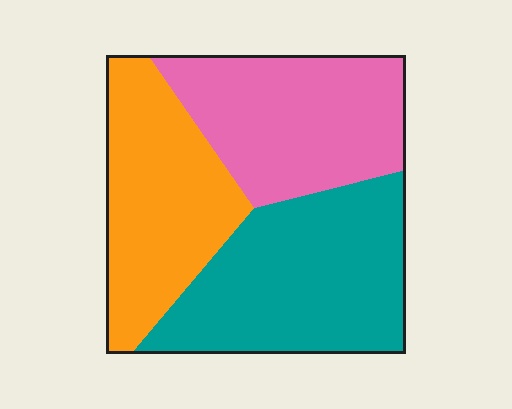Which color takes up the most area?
Teal, at roughly 40%.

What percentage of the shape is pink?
Pink covers around 30% of the shape.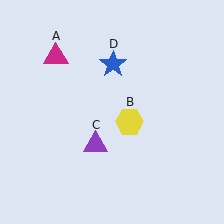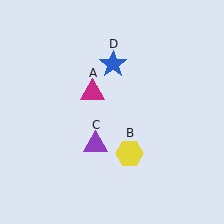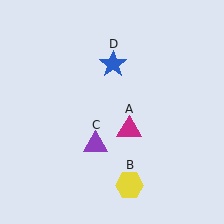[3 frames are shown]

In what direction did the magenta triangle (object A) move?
The magenta triangle (object A) moved down and to the right.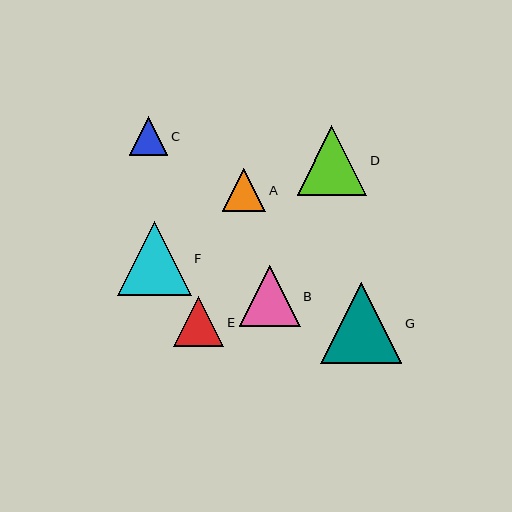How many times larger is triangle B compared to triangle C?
Triangle B is approximately 1.6 times the size of triangle C.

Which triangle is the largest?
Triangle G is the largest with a size of approximately 82 pixels.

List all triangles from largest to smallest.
From largest to smallest: G, F, D, B, E, A, C.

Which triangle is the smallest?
Triangle C is the smallest with a size of approximately 38 pixels.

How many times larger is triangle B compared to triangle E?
Triangle B is approximately 1.2 times the size of triangle E.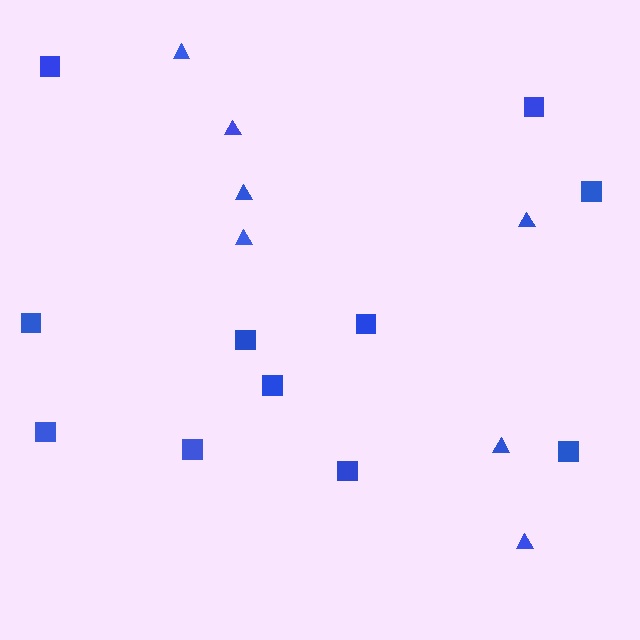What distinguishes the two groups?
There are 2 groups: one group of triangles (7) and one group of squares (11).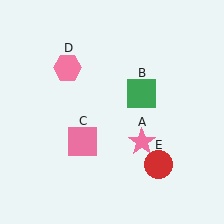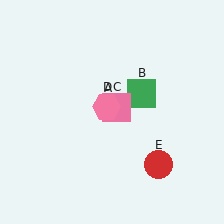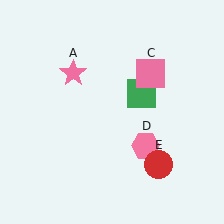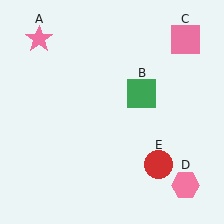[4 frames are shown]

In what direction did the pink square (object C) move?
The pink square (object C) moved up and to the right.